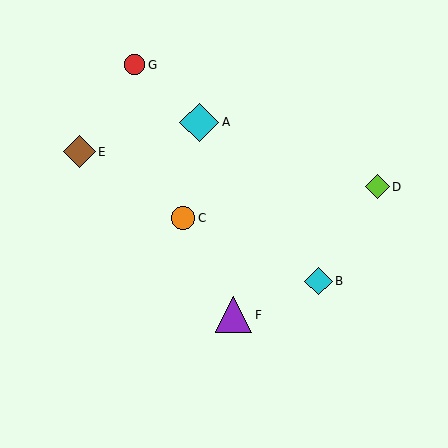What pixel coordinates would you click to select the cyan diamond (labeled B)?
Click at (319, 281) to select the cyan diamond B.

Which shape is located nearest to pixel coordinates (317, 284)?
The cyan diamond (labeled B) at (319, 281) is nearest to that location.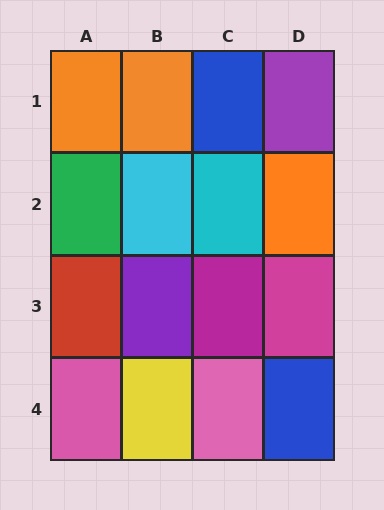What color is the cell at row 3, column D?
Magenta.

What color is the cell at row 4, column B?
Yellow.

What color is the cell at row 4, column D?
Blue.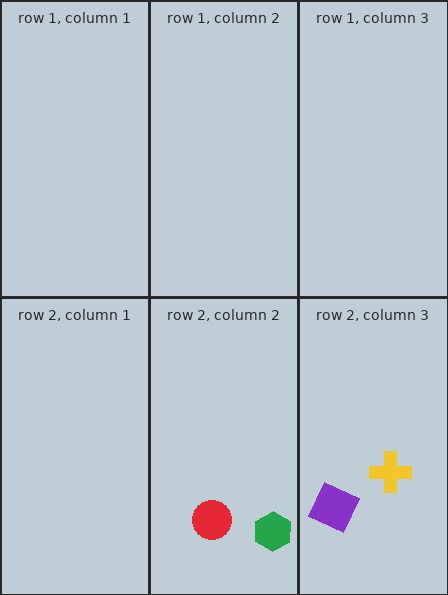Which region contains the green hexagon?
The row 2, column 2 region.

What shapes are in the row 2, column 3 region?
The purple square, the yellow cross.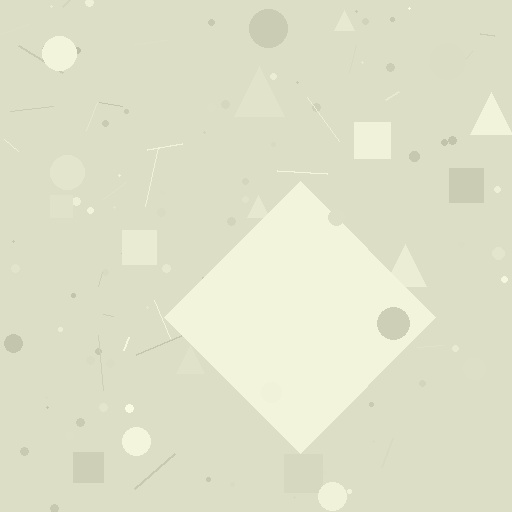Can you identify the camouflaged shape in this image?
The camouflaged shape is a diamond.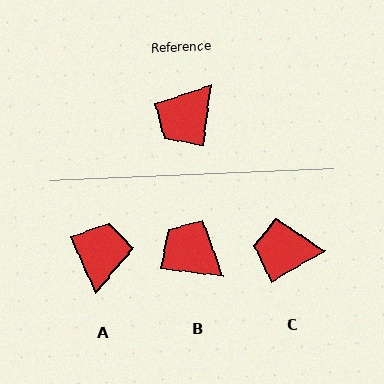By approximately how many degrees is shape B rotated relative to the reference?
Approximately 90 degrees clockwise.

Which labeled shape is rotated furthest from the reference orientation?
A, about 150 degrees away.